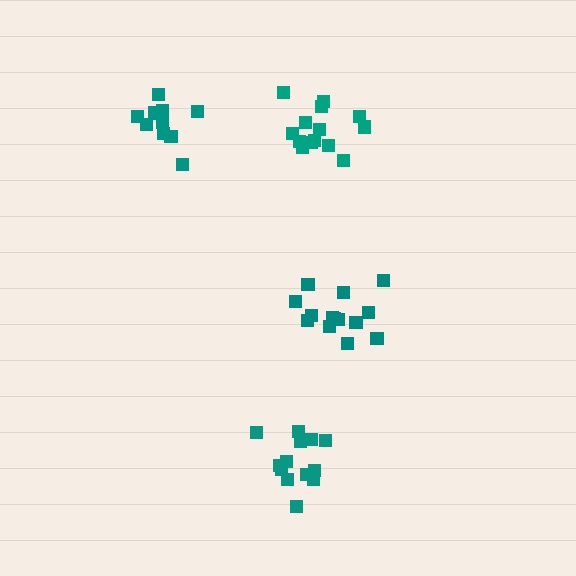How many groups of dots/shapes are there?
There are 4 groups.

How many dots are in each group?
Group 1: 14 dots, Group 2: 14 dots, Group 3: 13 dots, Group 4: 11 dots (52 total).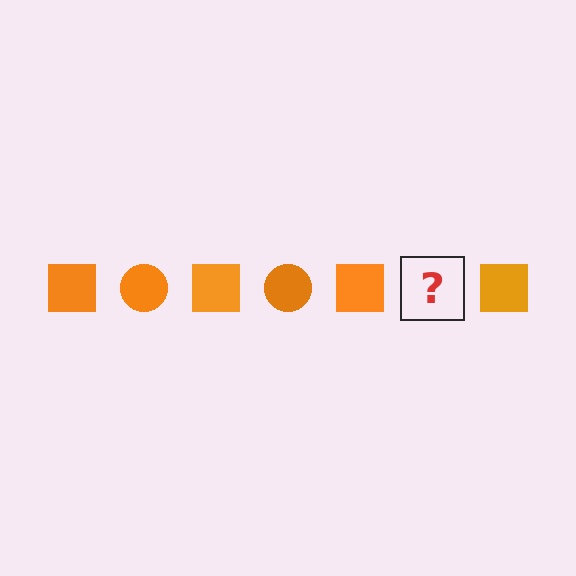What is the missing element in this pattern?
The missing element is an orange circle.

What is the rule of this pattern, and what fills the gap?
The rule is that the pattern cycles through square, circle shapes in orange. The gap should be filled with an orange circle.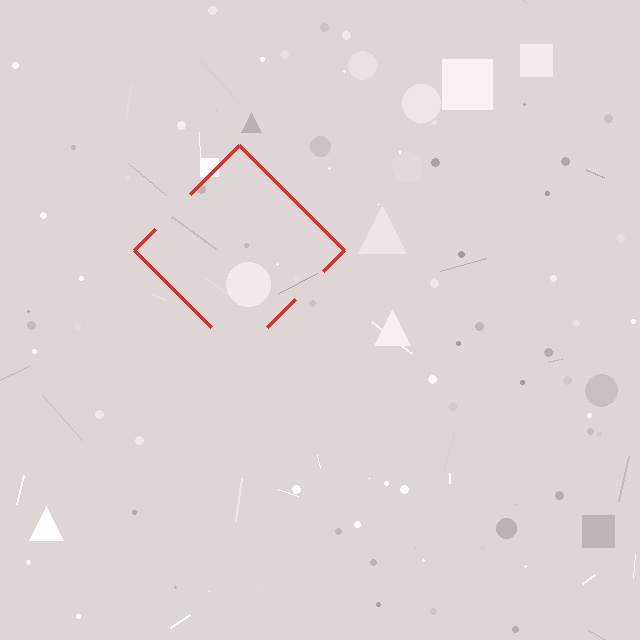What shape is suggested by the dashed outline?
The dashed outline suggests a diamond.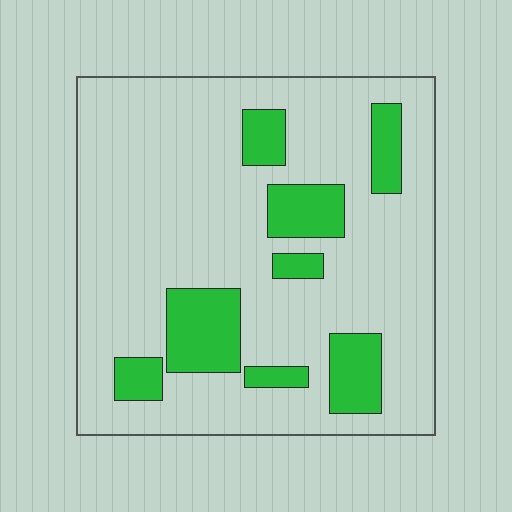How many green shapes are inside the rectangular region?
8.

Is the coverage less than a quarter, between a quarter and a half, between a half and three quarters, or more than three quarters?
Less than a quarter.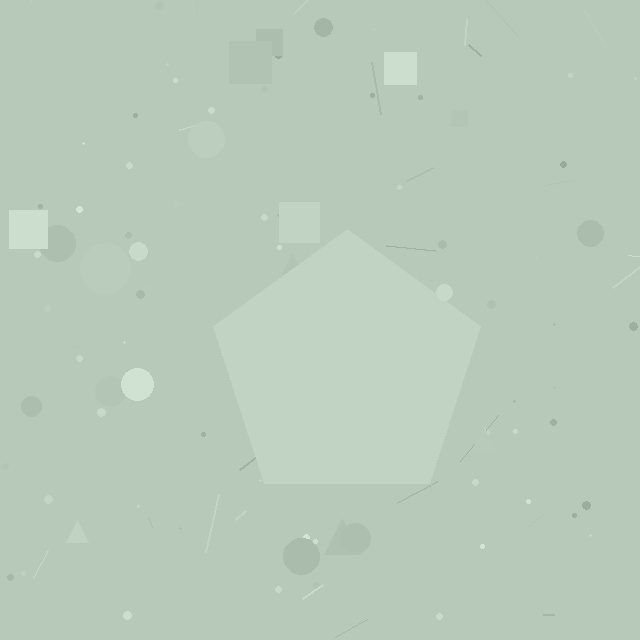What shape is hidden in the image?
A pentagon is hidden in the image.